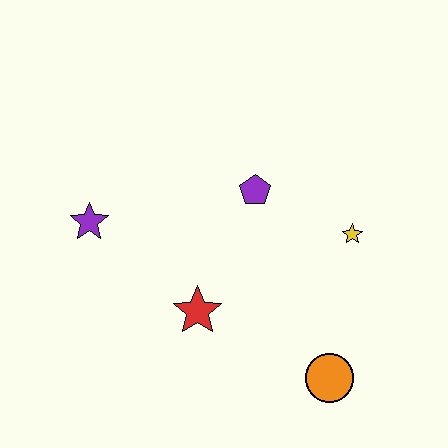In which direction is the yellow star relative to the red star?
The yellow star is to the right of the red star.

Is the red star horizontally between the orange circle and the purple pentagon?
No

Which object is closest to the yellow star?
The purple pentagon is closest to the yellow star.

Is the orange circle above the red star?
No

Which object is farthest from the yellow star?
The purple star is farthest from the yellow star.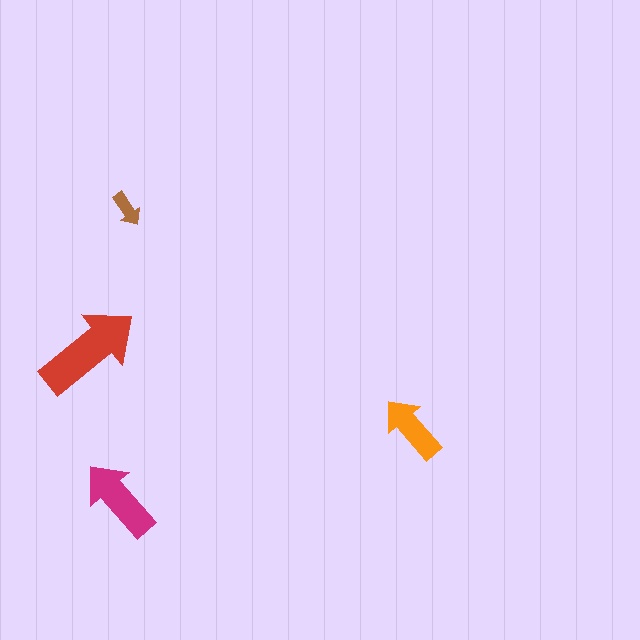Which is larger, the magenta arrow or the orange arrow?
The magenta one.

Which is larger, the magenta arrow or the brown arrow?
The magenta one.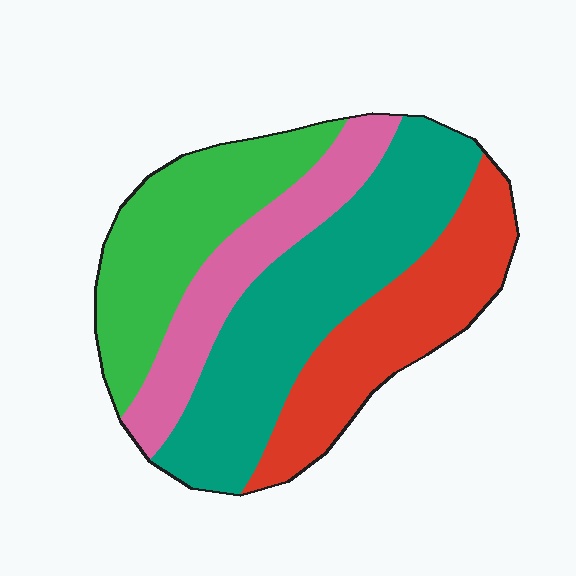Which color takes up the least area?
Pink, at roughly 20%.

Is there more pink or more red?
Red.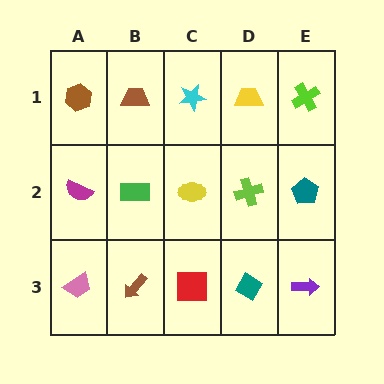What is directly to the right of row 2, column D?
A teal pentagon.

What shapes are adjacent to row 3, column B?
A green rectangle (row 2, column B), a pink trapezoid (row 3, column A), a red square (row 3, column C).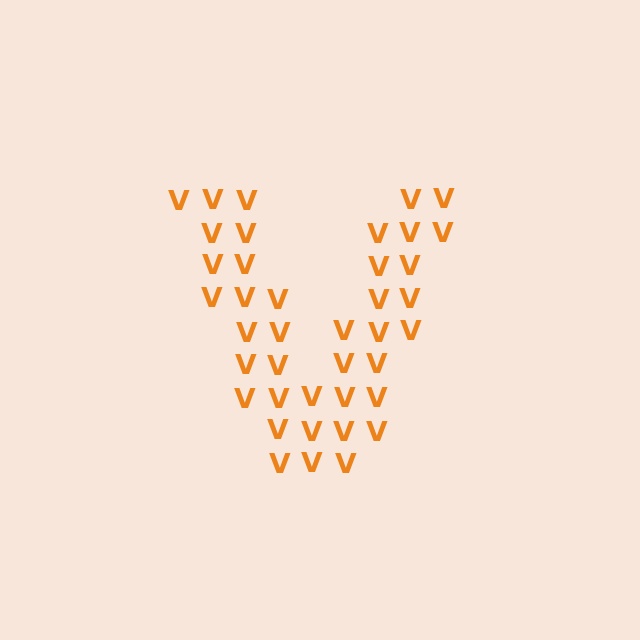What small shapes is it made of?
It is made of small letter V's.